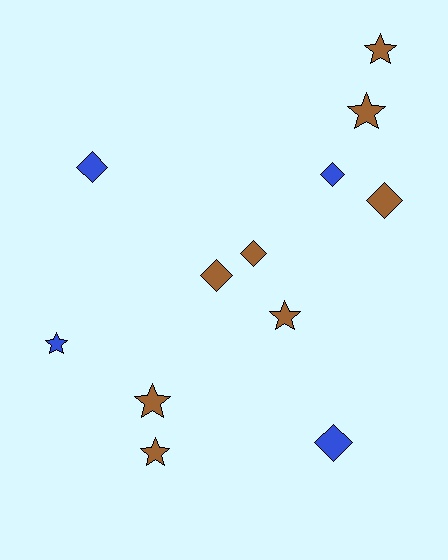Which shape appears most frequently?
Diamond, with 6 objects.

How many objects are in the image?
There are 12 objects.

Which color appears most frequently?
Brown, with 8 objects.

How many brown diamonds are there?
There are 3 brown diamonds.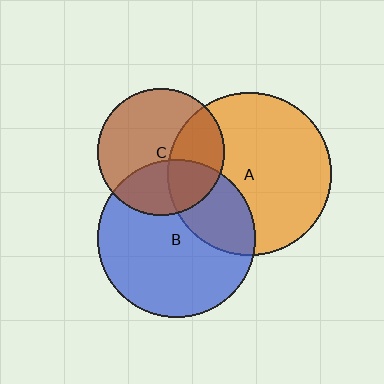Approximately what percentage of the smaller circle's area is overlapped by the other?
Approximately 35%.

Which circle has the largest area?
Circle A (orange).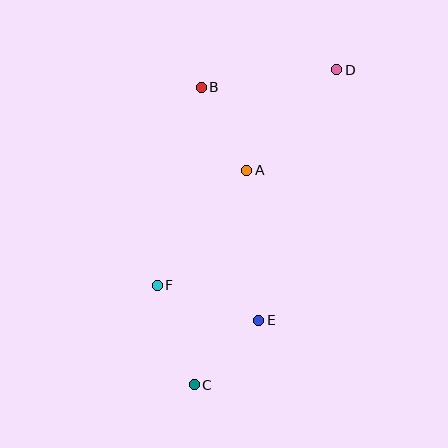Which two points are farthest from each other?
Points C and D are farthest from each other.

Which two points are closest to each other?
Points C and E are closest to each other.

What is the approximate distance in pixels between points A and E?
The distance between A and E is approximately 151 pixels.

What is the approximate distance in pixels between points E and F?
The distance between E and F is approximately 108 pixels.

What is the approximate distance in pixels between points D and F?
The distance between D and F is approximately 280 pixels.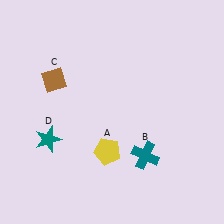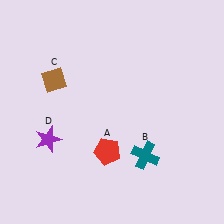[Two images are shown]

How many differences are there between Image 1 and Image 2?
There are 2 differences between the two images.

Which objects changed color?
A changed from yellow to red. D changed from teal to purple.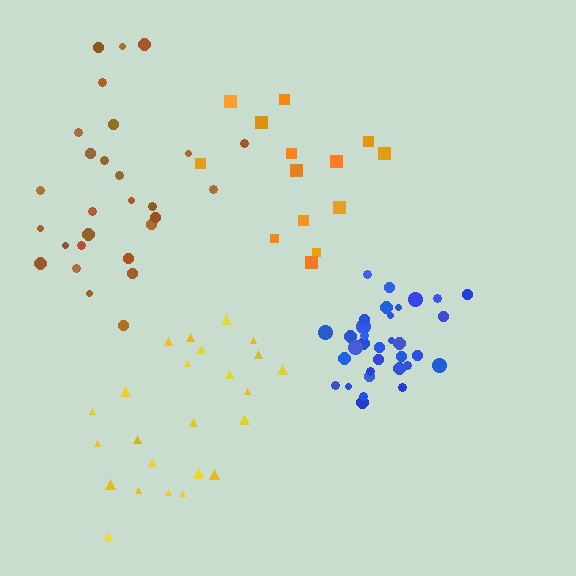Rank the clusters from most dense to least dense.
blue, brown, yellow, orange.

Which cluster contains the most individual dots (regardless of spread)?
Blue (33).